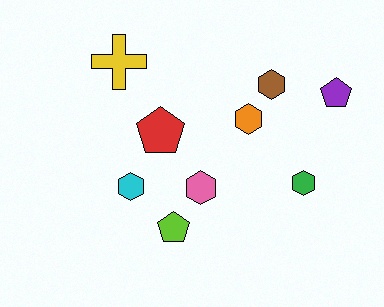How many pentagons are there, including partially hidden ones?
There are 3 pentagons.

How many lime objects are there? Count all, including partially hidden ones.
There is 1 lime object.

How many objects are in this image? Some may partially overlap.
There are 9 objects.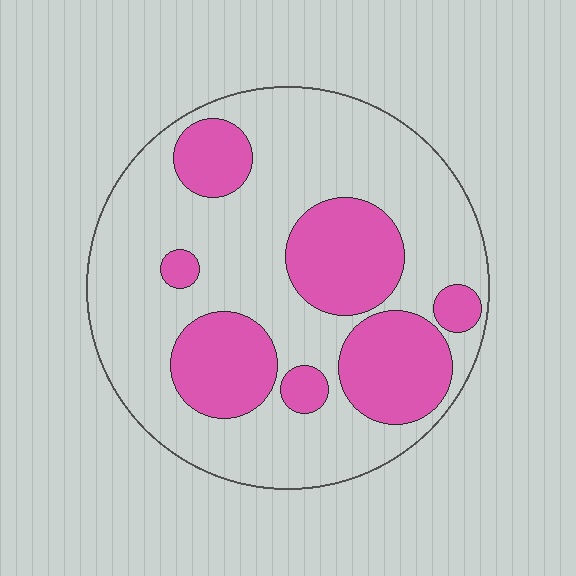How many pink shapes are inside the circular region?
7.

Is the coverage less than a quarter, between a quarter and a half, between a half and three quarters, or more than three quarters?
Between a quarter and a half.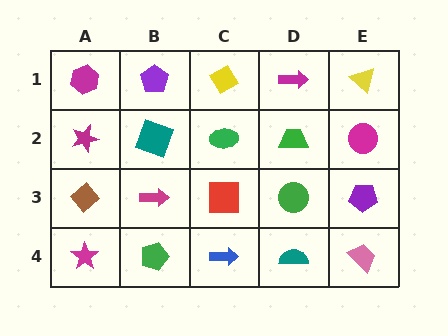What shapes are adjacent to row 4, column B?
A magenta arrow (row 3, column B), a magenta star (row 4, column A), a blue arrow (row 4, column C).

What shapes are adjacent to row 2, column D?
A magenta arrow (row 1, column D), a green circle (row 3, column D), a green ellipse (row 2, column C), a magenta circle (row 2, column E).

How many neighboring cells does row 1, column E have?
2.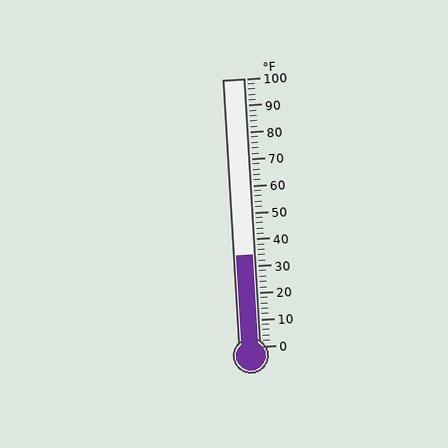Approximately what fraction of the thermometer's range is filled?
The thermometer is filled to approximately 35% of its range.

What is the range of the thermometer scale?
The thermometer scale ranges from 0°F to 100°F.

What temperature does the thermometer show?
The thermometer shows approximately 34°F.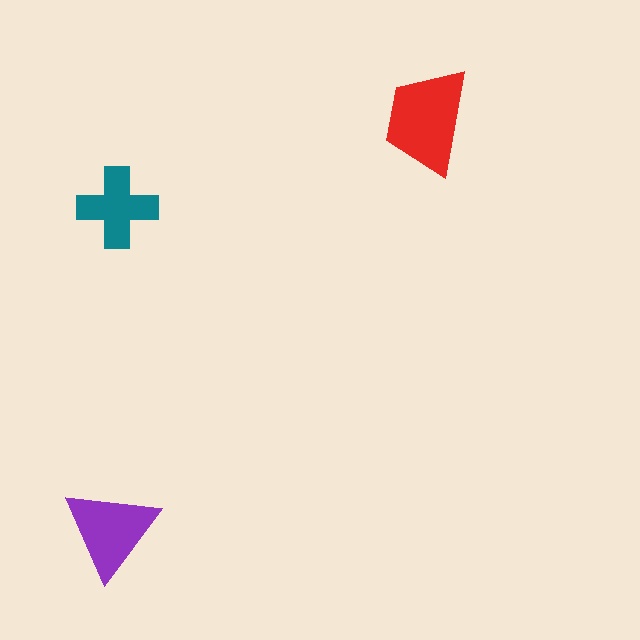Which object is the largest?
The red trapezoid.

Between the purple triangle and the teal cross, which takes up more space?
The purple triangle.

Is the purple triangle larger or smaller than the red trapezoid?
Smaller.